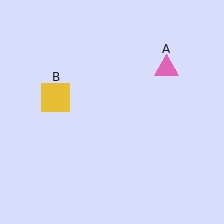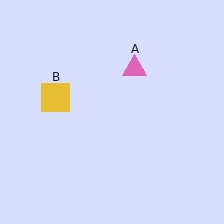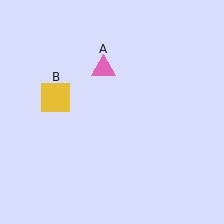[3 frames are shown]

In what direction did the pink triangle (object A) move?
The pink triangle (object A) moved left.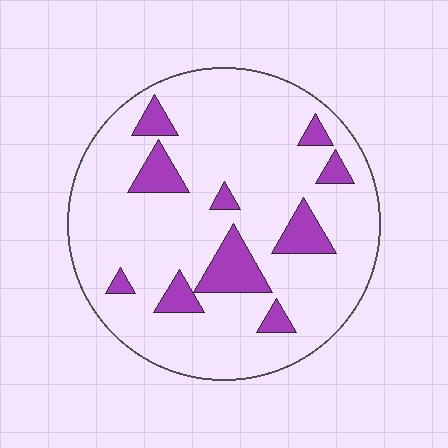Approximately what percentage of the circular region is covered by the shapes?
Approximately 15%.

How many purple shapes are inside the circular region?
10.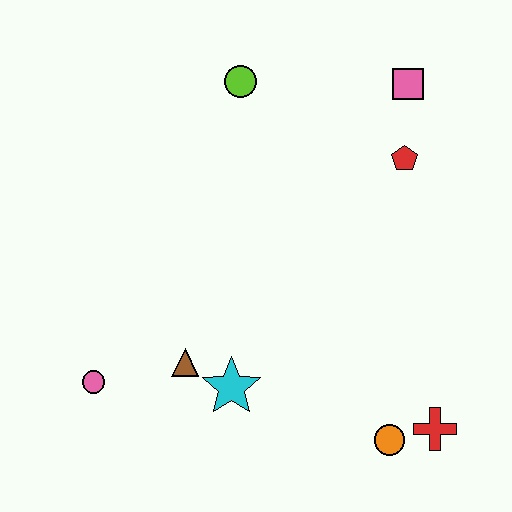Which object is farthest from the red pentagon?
The pink circle is farthest from the red pentagon.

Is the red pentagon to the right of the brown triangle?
Yes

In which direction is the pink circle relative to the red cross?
The pink circle is to the left of the red cross.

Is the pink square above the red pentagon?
Yes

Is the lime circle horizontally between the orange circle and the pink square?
No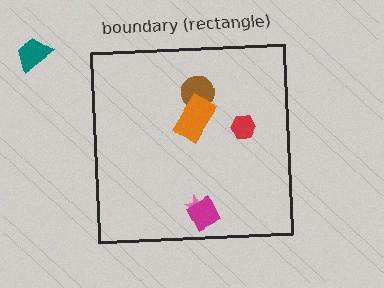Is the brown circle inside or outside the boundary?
Inside.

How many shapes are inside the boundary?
5 inside, 1 outside.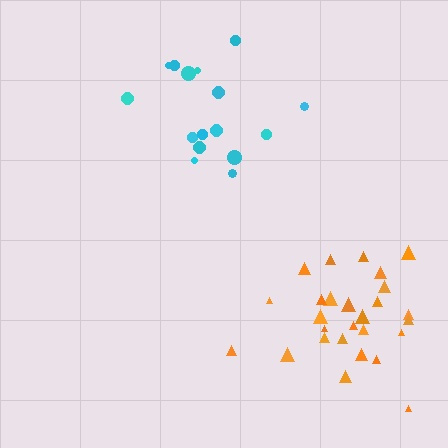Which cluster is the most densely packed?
Orange.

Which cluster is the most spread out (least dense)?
Cyan.